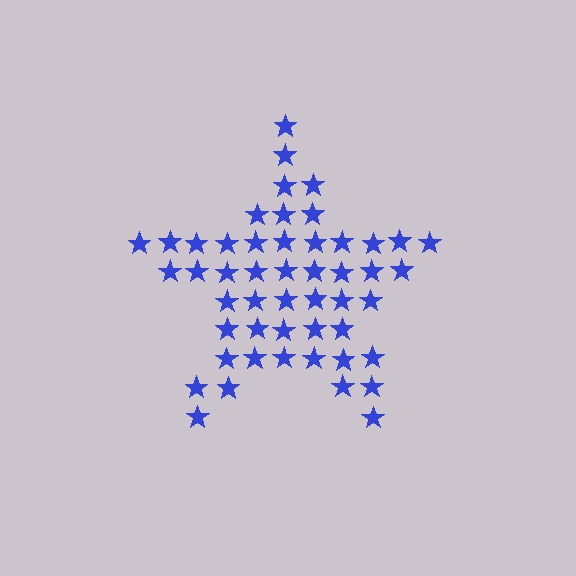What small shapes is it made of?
It is made of small stars.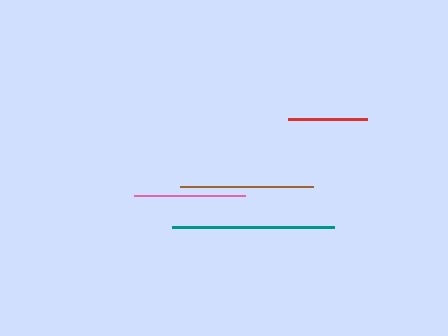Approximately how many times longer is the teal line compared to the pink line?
The teal line is approximately 1.5 times the length of the pink line.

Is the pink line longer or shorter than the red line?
The pink line is longer than the red line.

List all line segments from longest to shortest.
From longest to shortest: teal, brown, pink, red.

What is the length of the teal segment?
The teal segment is approximately 162 pixels long.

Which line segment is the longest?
The teal line is the longest at approximately 162 pixels.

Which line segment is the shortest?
The red line is the shortest at approximately 79 pixels.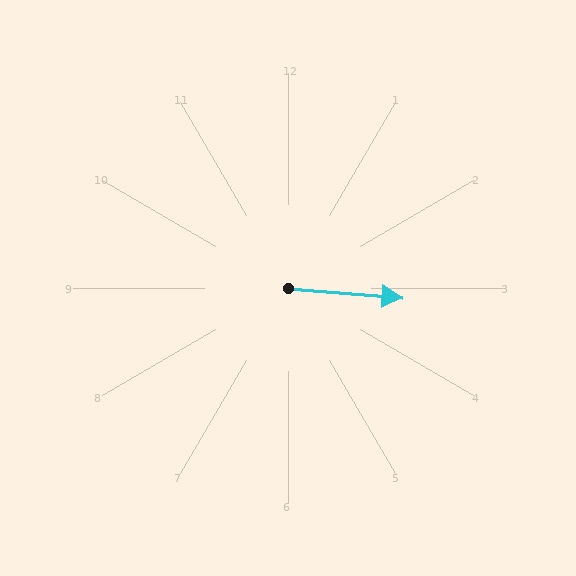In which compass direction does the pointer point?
East.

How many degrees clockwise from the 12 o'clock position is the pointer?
Approximately 95 degrees.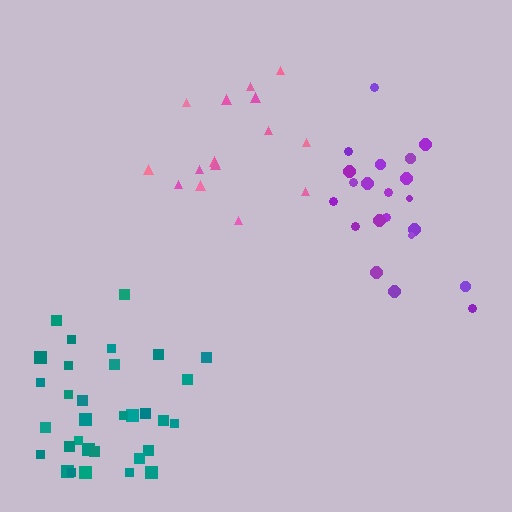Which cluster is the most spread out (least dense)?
Pink.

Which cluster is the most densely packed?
Teal.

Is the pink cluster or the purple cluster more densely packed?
Purple.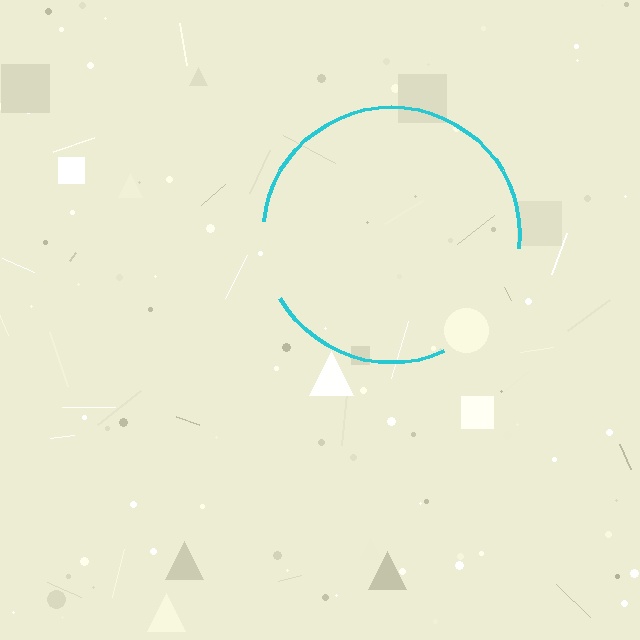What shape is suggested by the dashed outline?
The dashed outline suggests a circle.